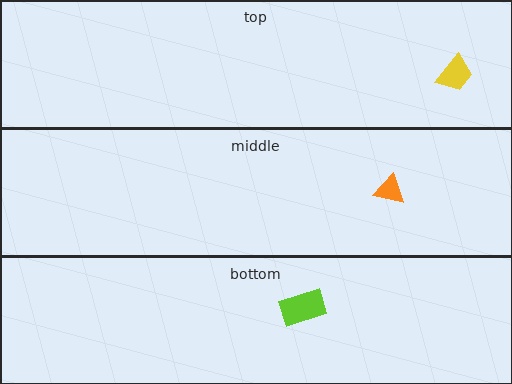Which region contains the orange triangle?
The middle region.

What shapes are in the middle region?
The orange triangle.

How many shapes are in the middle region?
1.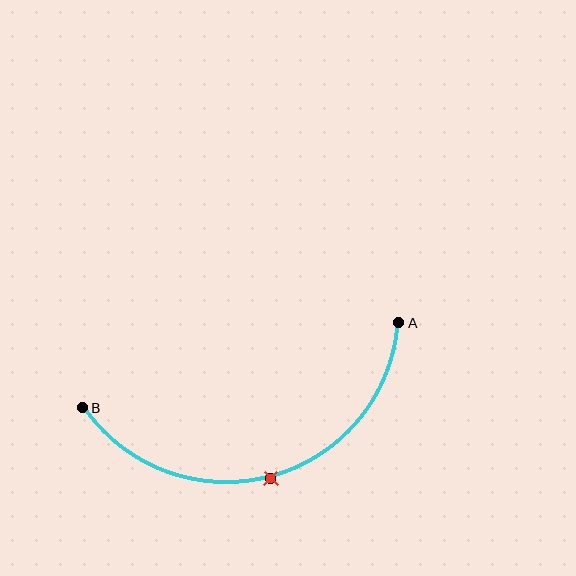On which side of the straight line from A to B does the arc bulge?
The arc bulges below the straight line connecting A and B.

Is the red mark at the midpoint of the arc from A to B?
Yes. The red mark lies on the arc at equal arc-length from both A and B — it is the arc midpoint.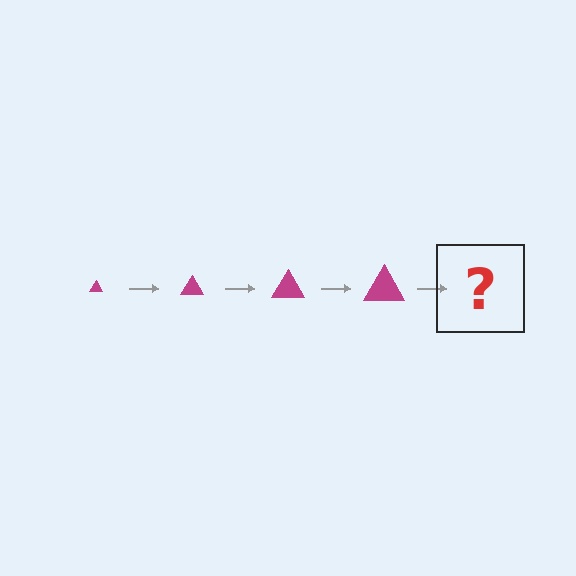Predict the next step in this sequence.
The next step is a magenta triangle, larger than the previous one.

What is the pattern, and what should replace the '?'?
The pattern is that the triangle gets progressively larger each step. The '?' should be a magenta triangle, larger than the previous one.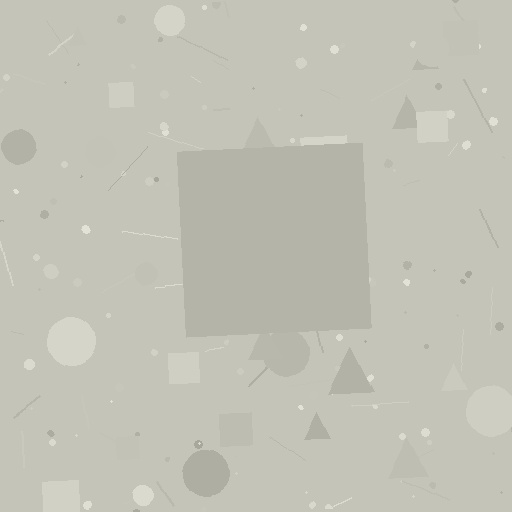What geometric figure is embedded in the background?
A square is embedded in the background.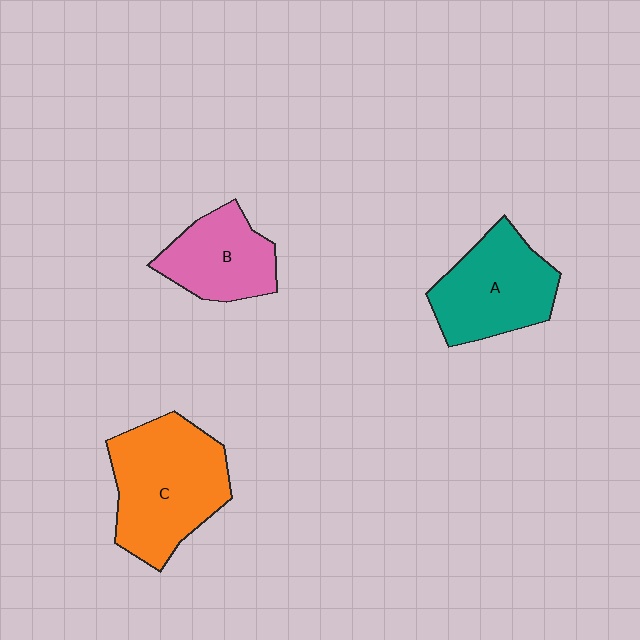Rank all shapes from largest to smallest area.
From largest to smallest: C (orange), A (teal), B (pink).